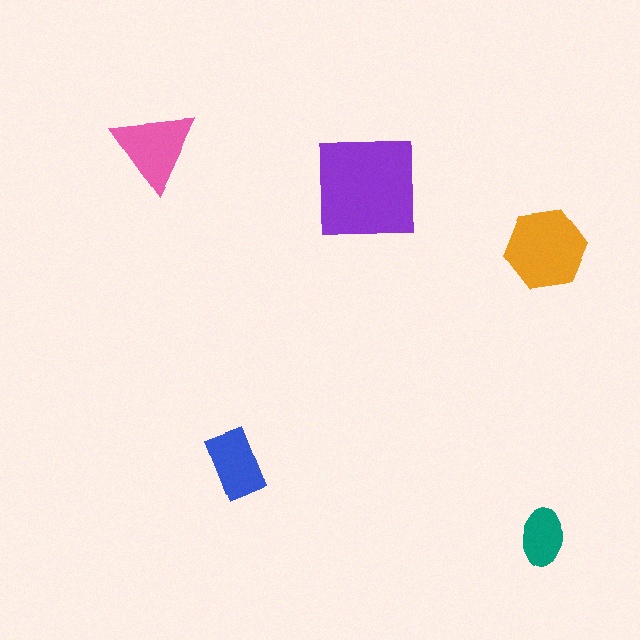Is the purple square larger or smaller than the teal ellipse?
Larger.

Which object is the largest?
The purple square.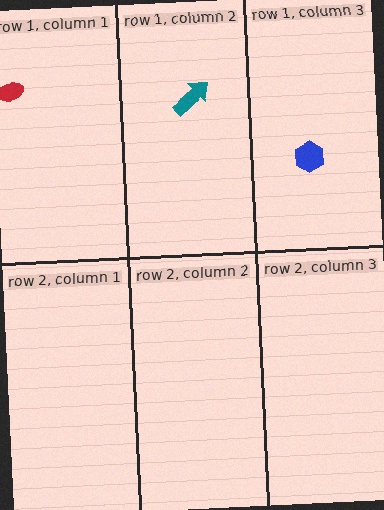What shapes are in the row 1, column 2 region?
The teal arrow.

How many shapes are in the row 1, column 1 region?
1.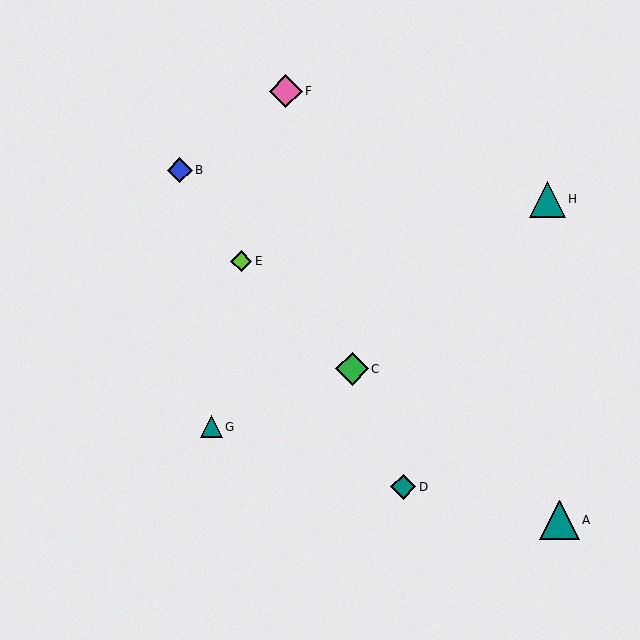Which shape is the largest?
The teal triangle (labeled A) is the largest.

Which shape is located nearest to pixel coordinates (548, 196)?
The teal triangle (labeled H) at (547, 199) is nearest to that location.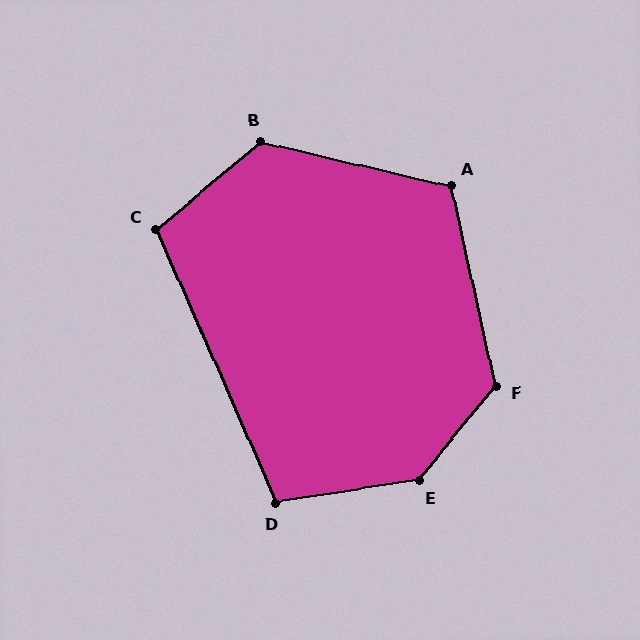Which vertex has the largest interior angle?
E, at approximately 139 degrees.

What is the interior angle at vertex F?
Approximately 128 degrees (obtuse).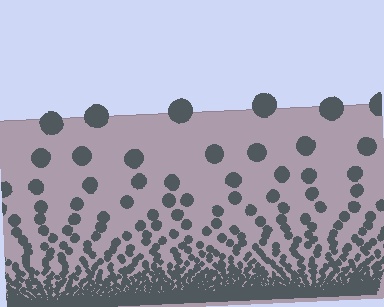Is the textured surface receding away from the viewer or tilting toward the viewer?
The surface appears to tilt toward the viewer. Texture elements get larger and sparser toward the top.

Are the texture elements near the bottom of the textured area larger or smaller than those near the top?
Smaller. The gradient is inverted — elements near the bottom are smaller and denser.